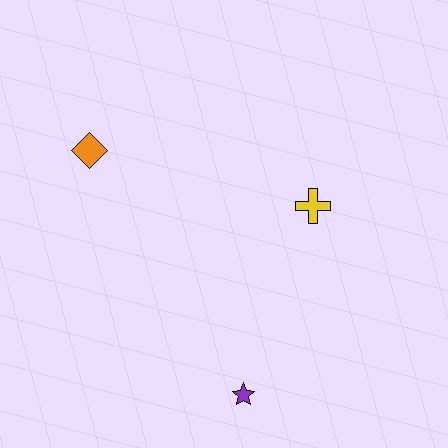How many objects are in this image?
There are 3 objects.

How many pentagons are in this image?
There are no pentagons.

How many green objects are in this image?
There are no green objects.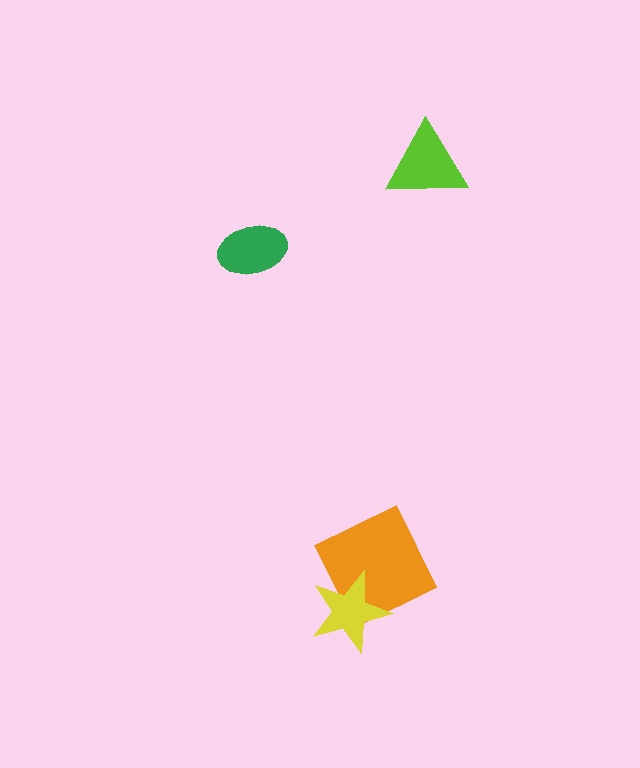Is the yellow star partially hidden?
No, no other shape covers it.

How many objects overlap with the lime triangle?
0 objects overlap with the lime triangle.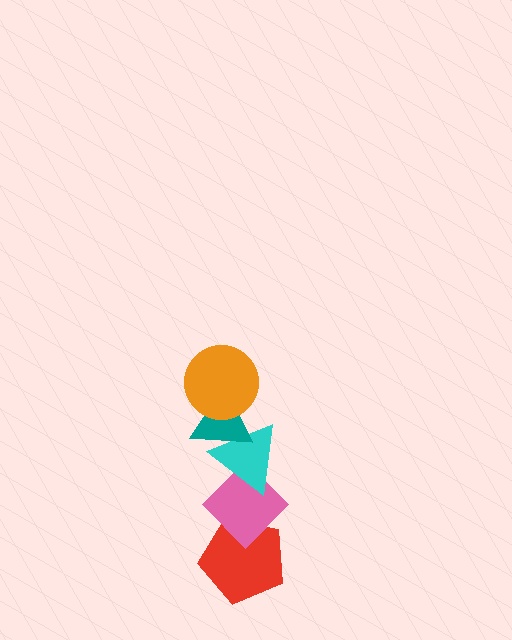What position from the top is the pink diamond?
The pink diamond is 4th from the top.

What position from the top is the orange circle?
The orange circle is 1st from the top.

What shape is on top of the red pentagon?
The pink diamond is on top of the red pentagon.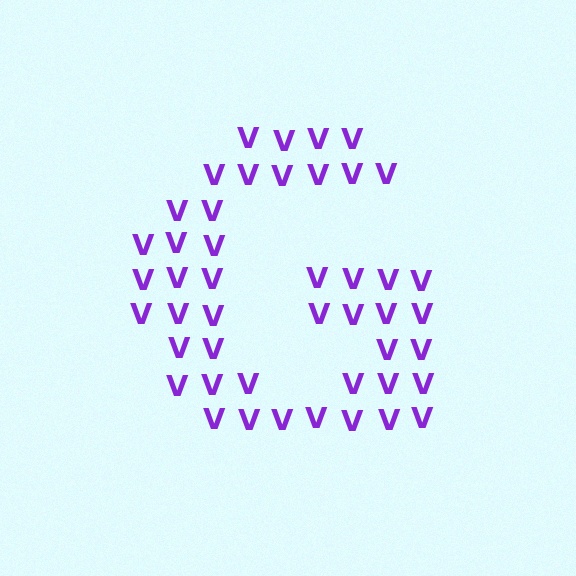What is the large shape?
The large shape is the letter G.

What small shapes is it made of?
It is made of small letter V's.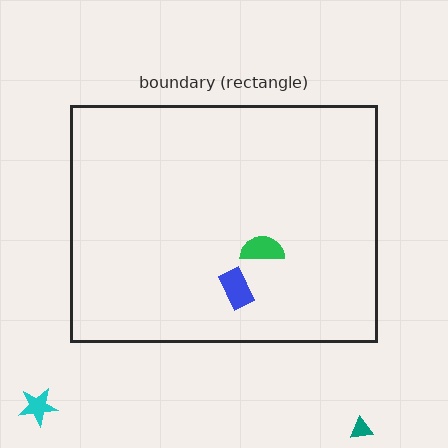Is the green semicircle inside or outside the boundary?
Inside.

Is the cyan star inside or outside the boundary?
Outside.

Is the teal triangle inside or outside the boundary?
Outside.